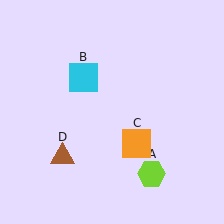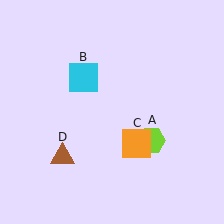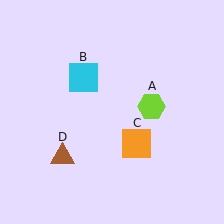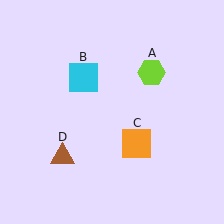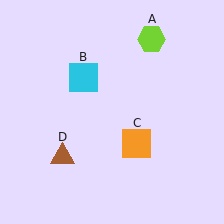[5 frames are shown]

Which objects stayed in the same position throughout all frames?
Cyan square (object B) and orange square (object C) and brown triangle (object D) remained stationary.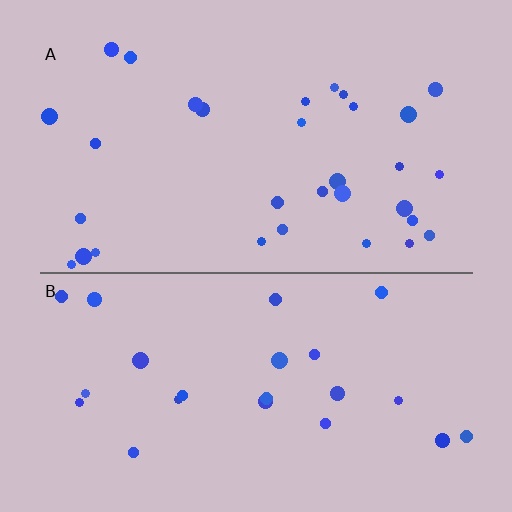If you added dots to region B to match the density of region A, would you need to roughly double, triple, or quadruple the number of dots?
Approximately double.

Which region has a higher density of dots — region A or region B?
A (the top).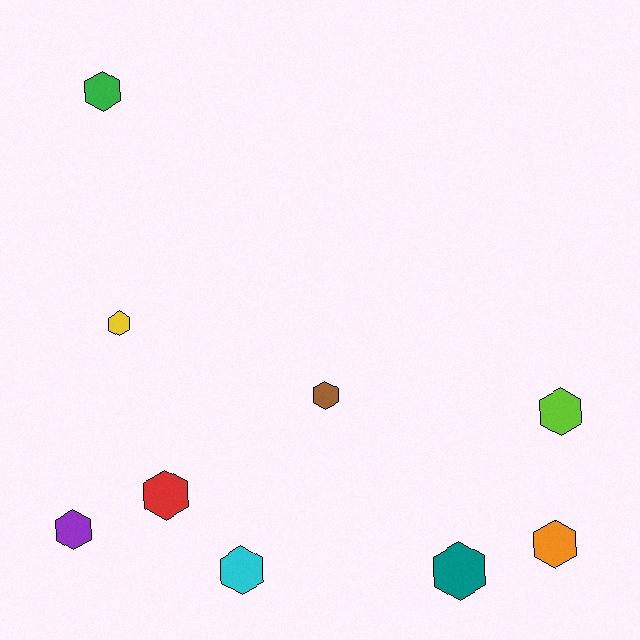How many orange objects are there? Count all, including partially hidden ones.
There is 1 orange object.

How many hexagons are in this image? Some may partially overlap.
There are 9 hexagons.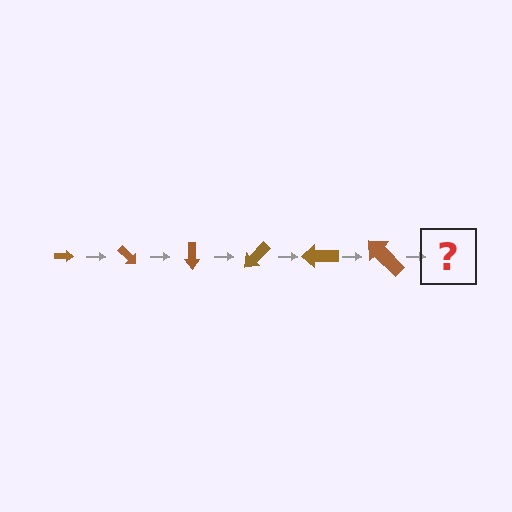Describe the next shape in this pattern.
It should be an arrow, larger than the previous one and rotated 270 degrees from the start.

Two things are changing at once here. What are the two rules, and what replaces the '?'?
The two rules are that the arrow grows larger each step and it rotates 45 degrees each step. The '?' should be an arrow, larger than the previous one and rotated 270 degrees from the start.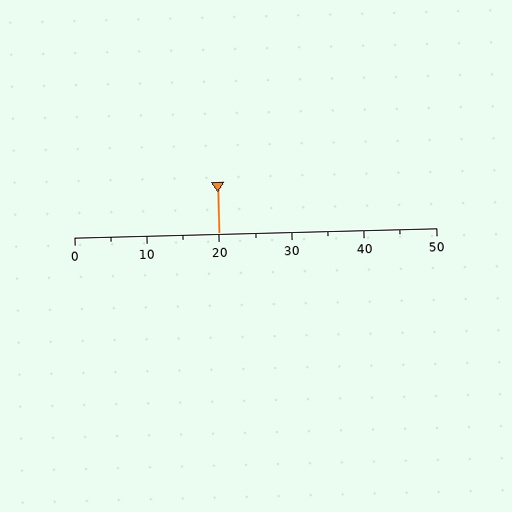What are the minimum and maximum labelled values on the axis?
The axis runs from 0 to 50.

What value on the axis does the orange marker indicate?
The marker indicates approximately 20.